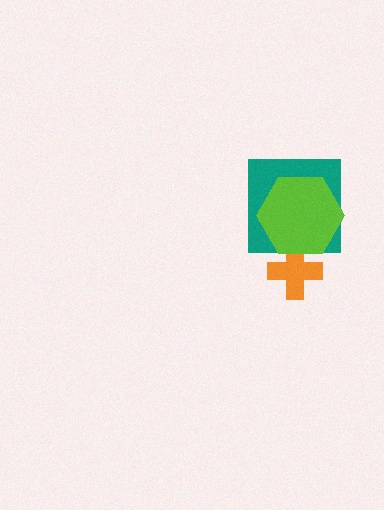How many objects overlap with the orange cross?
2 objects overlap with the orange cross.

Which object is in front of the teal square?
The lime hexagon is in front of the teal square.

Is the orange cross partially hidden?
Yes, it is partially covered by another shape.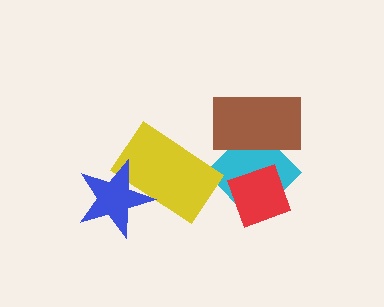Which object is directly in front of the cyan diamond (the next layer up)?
The yellow rectangle is directly in front of the cyan diamond.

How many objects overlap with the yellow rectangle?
2 objects overlap with the yellow rectangle.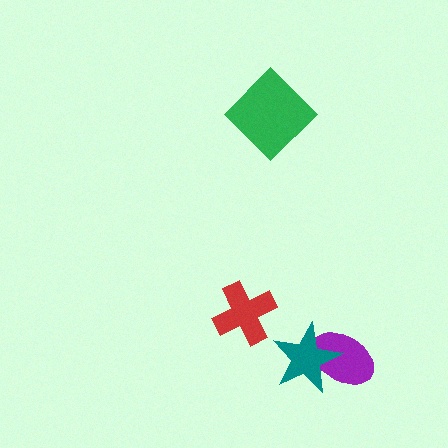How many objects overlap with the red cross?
0 objects overlap with the red cross.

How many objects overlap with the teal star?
1 object overlaps with the teal star.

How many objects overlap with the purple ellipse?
1 object overlaps with the purple ellipse.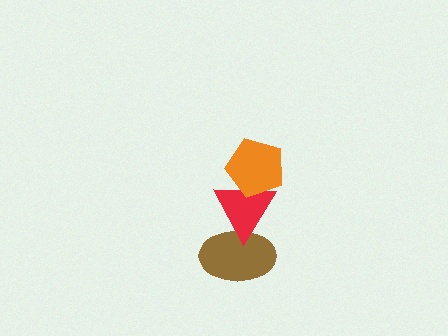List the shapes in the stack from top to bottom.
From top to bottom: the orange pentagon, the red triangle, the brown ellipse.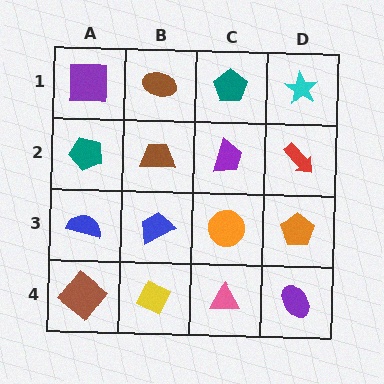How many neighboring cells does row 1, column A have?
2.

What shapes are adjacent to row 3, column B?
A brown trapezoid (row 2, column B), a yellow diamond (row 4, column B), a blue semicircle (row 3, column A), an orange circle (row 3, column C).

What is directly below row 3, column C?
A pink triangle.